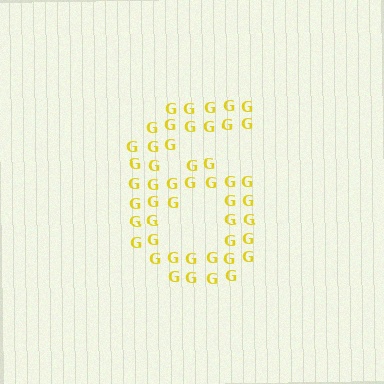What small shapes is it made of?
It is made of small letter G's.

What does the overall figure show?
The overall figure shows the digit 6.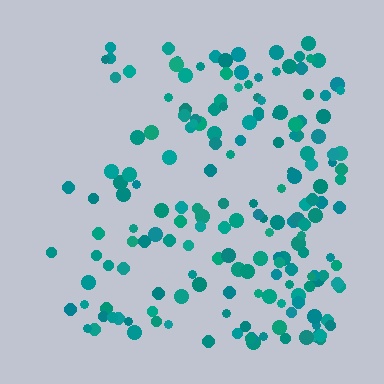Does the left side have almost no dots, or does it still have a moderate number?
Still a moderate number, just noticeably fewer than the right.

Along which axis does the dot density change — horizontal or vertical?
Horizontal.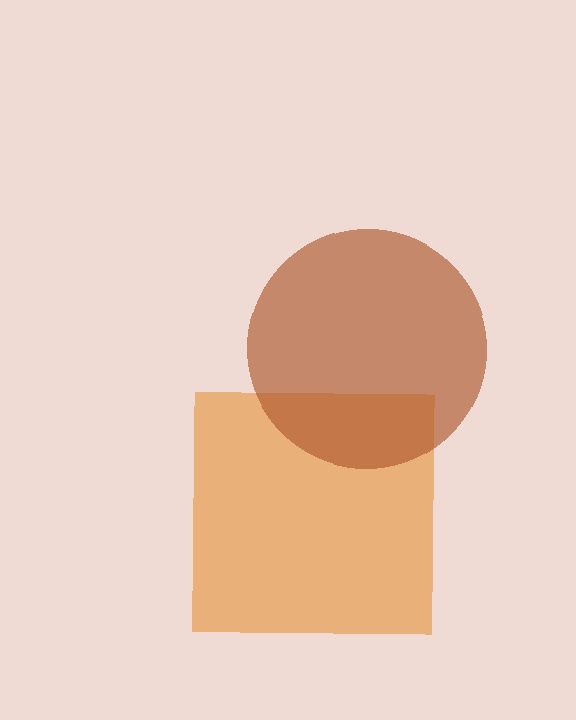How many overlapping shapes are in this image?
There are 2 overlapping shapes in the image.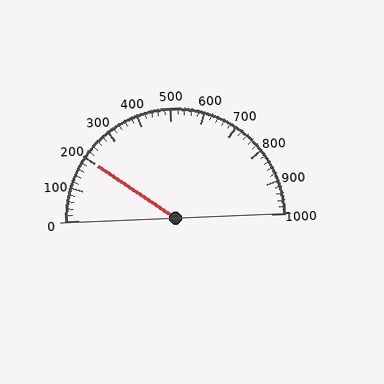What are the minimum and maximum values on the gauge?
The gauge ranges from 0 to 1000.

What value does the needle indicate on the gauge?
The needle indicates approximately 200.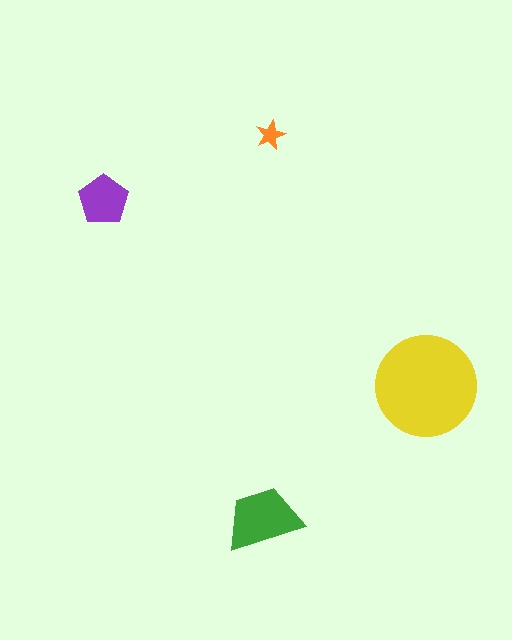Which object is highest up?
The orange star is topmost.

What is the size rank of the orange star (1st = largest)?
4th.